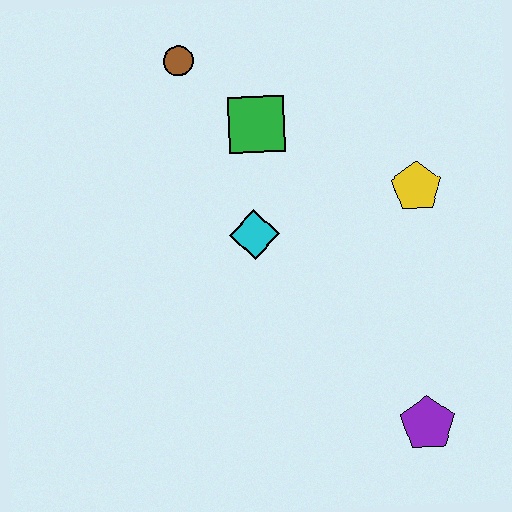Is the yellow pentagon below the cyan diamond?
No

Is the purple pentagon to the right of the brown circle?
Yes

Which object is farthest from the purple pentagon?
The brown circle is farthest from the purple pentagon.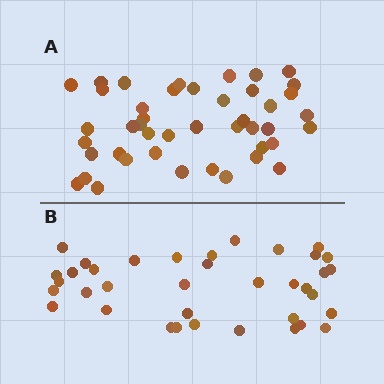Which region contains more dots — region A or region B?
Region A (the top region) has more dots.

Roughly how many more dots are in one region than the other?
Region A has roughly 8 or so more dots than region B.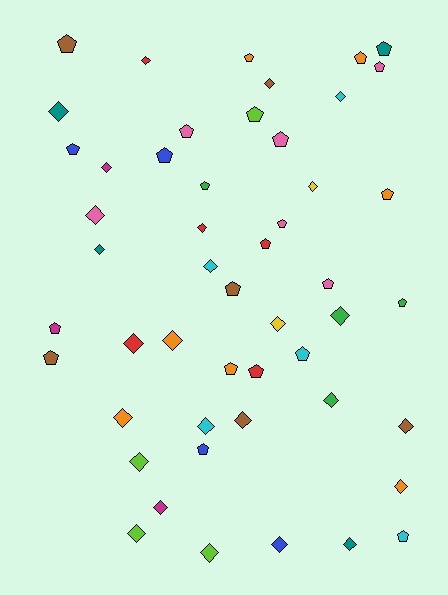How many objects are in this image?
There are 50 objects.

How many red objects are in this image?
There are 5 red objects.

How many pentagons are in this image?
There are 24 pentagons.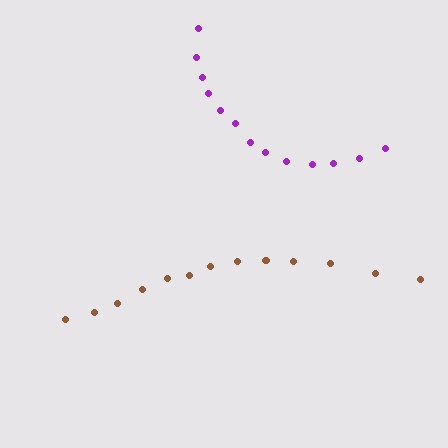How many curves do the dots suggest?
There are 2 distinct paths.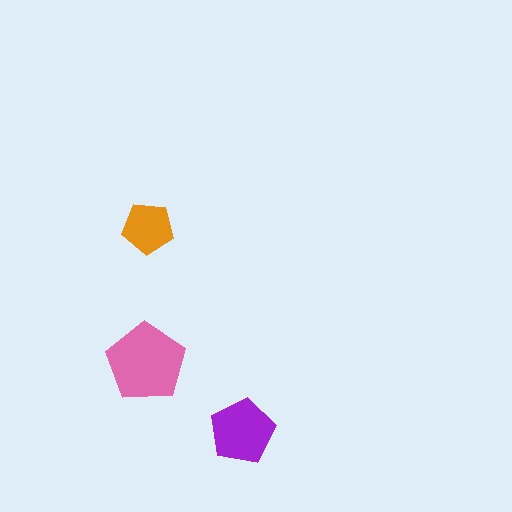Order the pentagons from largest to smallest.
the pink one, the purple one, the orange one.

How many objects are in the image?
There are 3 objects in the image.